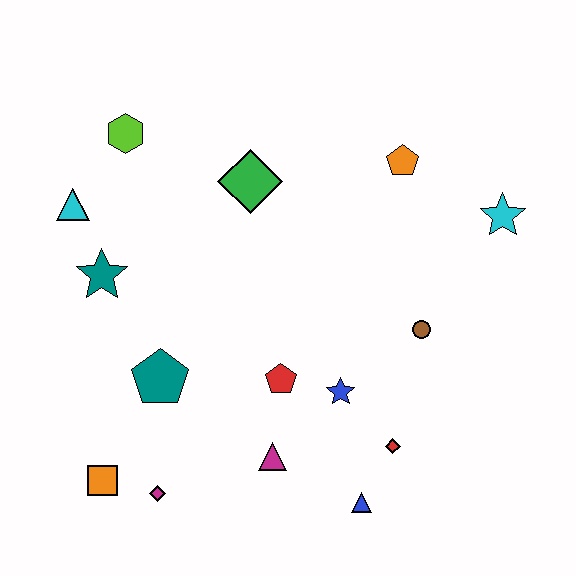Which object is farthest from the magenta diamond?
The cyan star is farthest from the magenta diamond.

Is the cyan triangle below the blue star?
No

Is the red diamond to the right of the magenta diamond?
Yes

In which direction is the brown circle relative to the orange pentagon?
The brown circle is below the orange pentagon.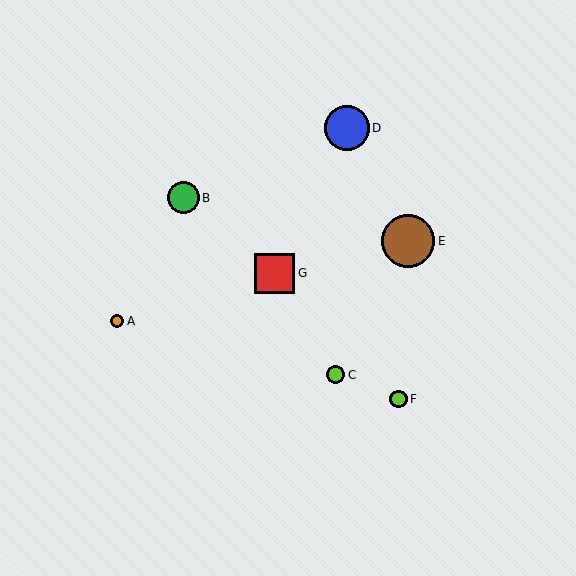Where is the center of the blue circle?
The center of the blue circle is at (347, 128).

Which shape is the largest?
The brown circle (labeled E) is the largest.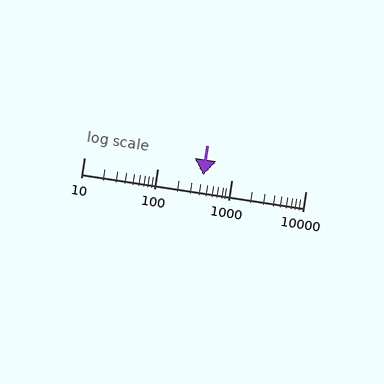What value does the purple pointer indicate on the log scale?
The pointer indicates approximately 410.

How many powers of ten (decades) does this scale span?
The scale spans 3 decades, from 10 to 10000.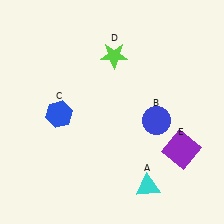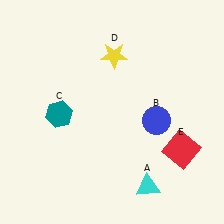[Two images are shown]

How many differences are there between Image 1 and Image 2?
There are 3 differences between the two images.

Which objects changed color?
C changed from blue to teal. D changed from lime to yellow. E changed from purple to red.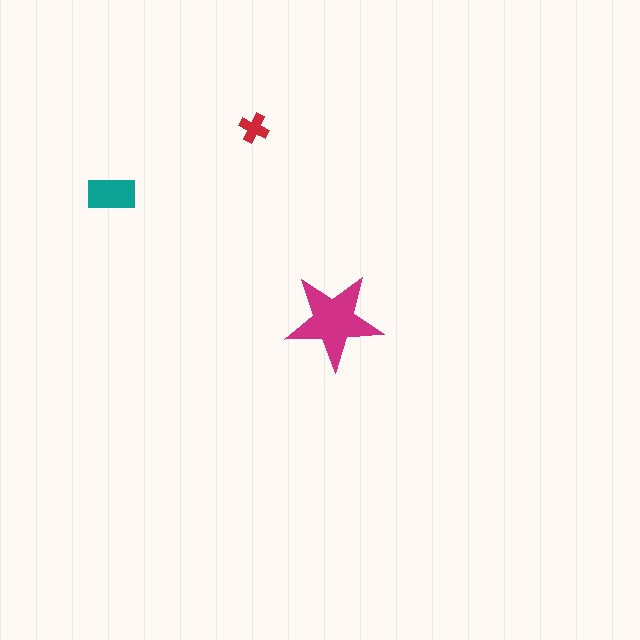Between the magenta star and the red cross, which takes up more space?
The magenta star.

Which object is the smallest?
The red cross.